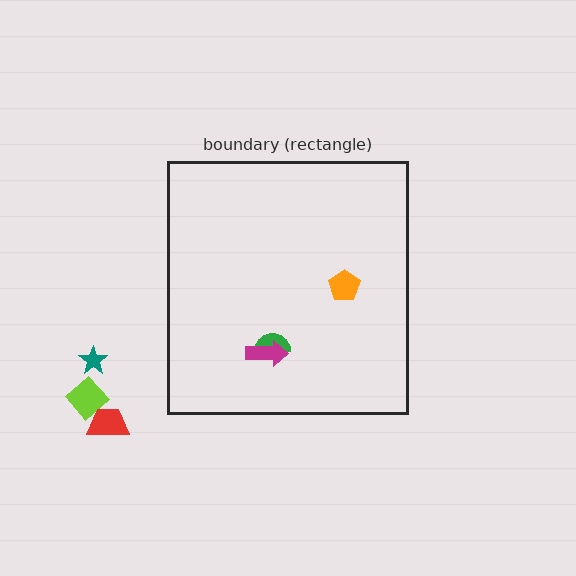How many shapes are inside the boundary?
3 inside, 3 outside.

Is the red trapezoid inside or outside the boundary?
Outside.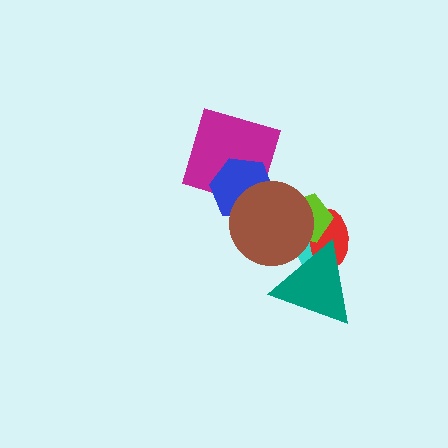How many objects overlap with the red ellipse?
4 objects overlap with the red ellipse.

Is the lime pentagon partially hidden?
Yes, it is partially covered by another shape.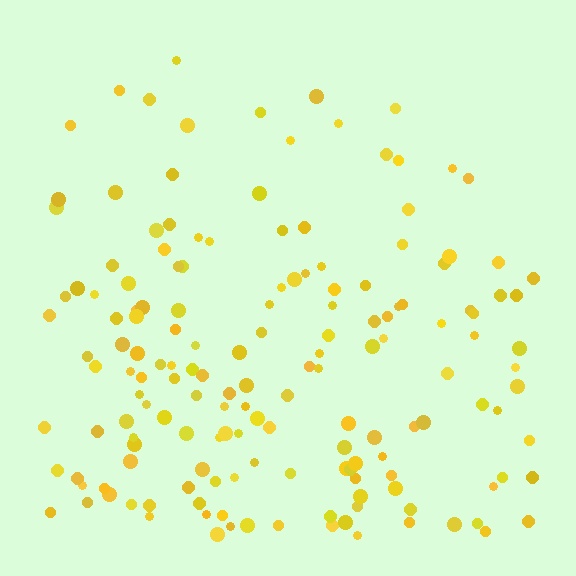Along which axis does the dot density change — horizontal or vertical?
Vertical.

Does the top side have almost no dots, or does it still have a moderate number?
Still a moderate number, just noticeably fewer than the bottom.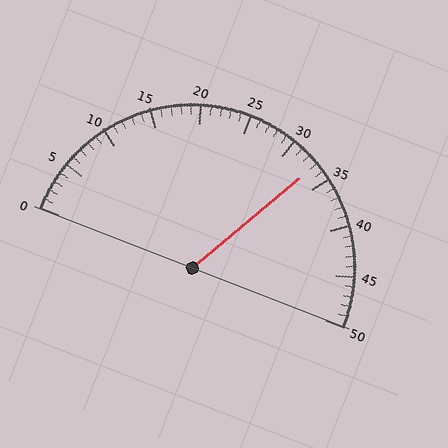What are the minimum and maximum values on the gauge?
The gauge ranges from 0 to 50.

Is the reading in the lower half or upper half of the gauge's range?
The reading is in the upper half of the range (0 to 50).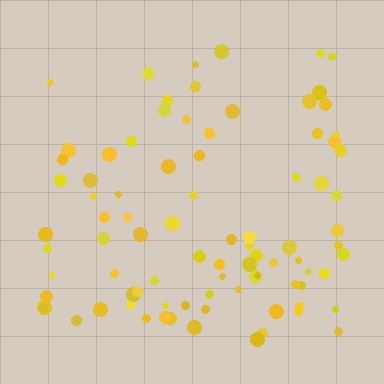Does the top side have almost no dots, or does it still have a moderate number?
Still a moderate number, just noticeably fewer than the bottom.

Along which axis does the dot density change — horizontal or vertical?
Vertical.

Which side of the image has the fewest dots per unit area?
The top.